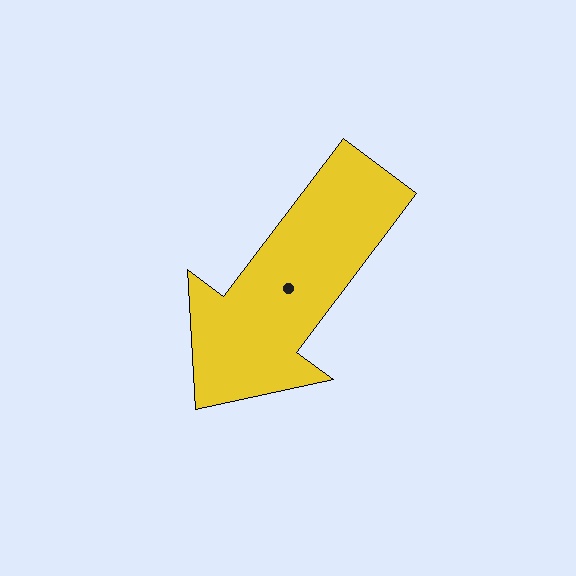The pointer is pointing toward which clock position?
Roughly 7 o'clock.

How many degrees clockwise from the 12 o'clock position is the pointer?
Approximately 217 degrees.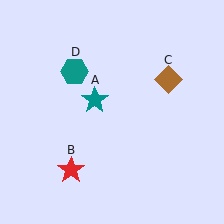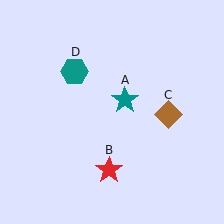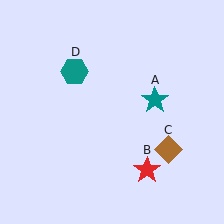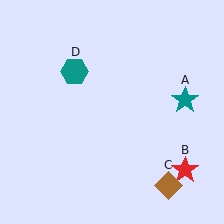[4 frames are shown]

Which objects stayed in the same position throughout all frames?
Teal hexagon (object D) remained stationary.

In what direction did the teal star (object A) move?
The teal star (object A) moved right.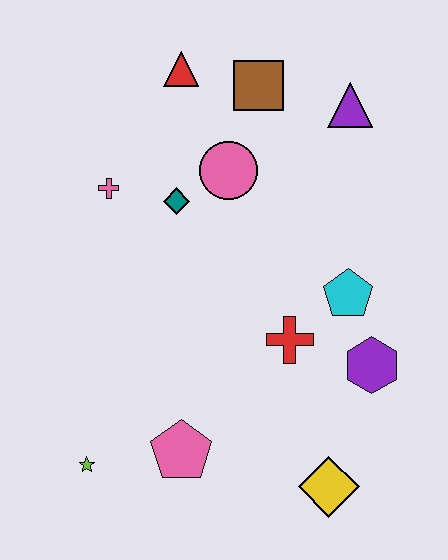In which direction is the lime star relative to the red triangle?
The lime star is below the red triangle.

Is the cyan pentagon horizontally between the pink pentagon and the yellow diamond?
No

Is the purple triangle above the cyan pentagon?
Yes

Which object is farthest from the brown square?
The lime star is farthest from the brown square.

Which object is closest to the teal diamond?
The pink circle is closest to the teal diamond.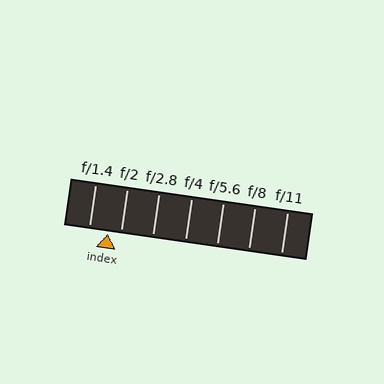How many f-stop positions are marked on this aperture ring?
There are 7 f-stop positions marked.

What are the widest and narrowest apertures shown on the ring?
The widest aperture shown is f/1.4 and the narrowest is f/11.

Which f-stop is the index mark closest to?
The index mark is closest to f/2.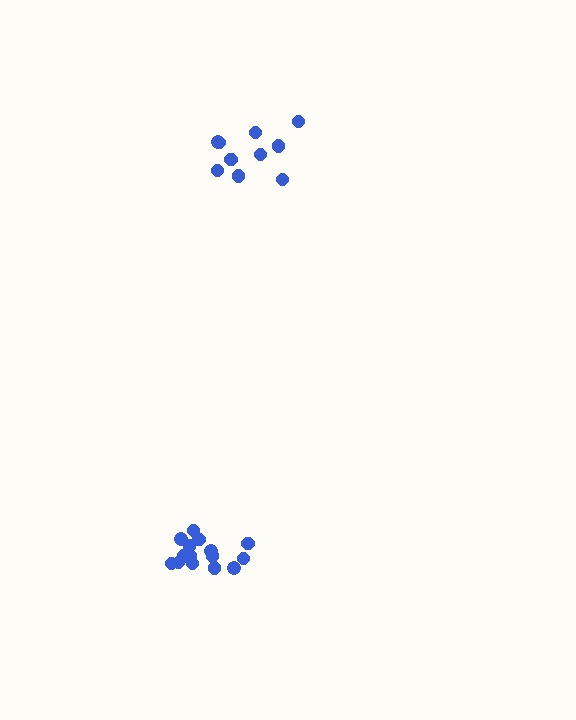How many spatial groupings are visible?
There are 2 spatial groupings.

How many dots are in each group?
Group 1: 15 dots, Group 2: 10 dots (25 total).